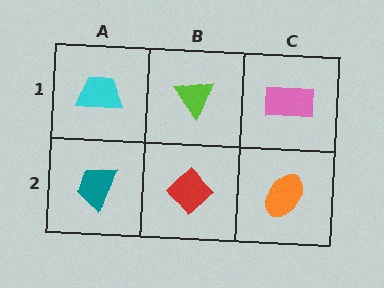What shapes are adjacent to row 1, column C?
An orange ellipse (row 2, column C), a lime triangle (row 1, column B).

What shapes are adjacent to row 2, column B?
A lime triangle (row 1, column B), a teal trapezoid (row 2, column A), an orange ellipse (row 2, column C).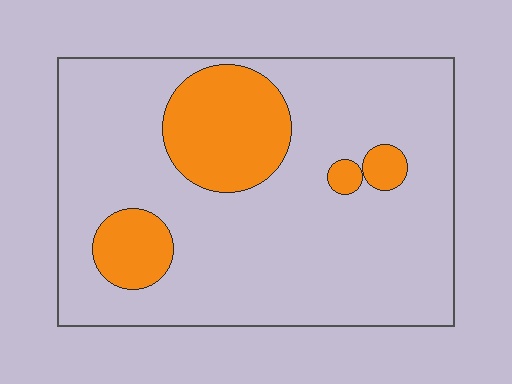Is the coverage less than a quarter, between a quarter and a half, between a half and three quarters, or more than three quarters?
Less than a quarter.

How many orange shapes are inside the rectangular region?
4.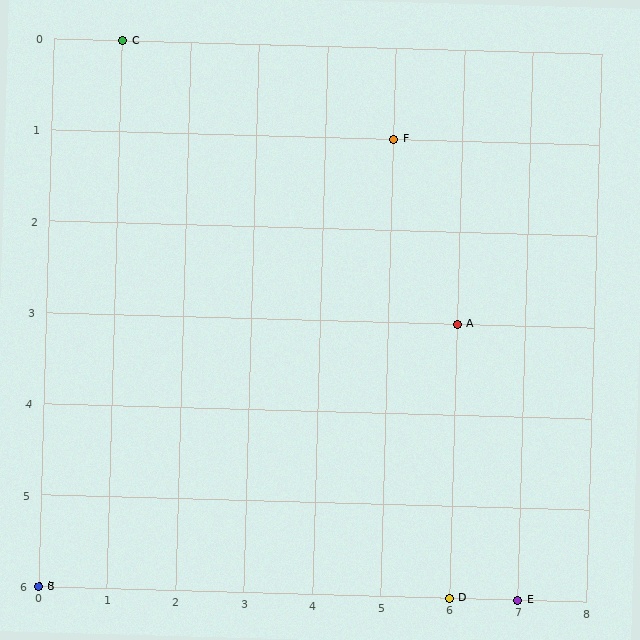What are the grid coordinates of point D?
Point D is at grid coordinates (6, 6).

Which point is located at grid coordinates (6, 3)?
Point A is at (6, 3).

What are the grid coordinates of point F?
Point F is at grid coordinates (5, 1).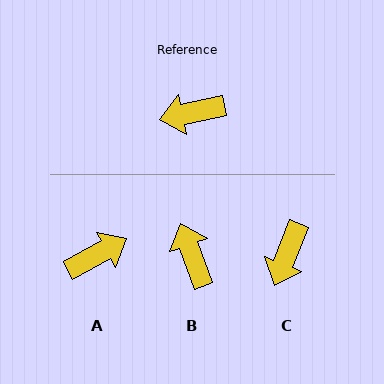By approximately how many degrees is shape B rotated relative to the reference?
Approximately 82 degrees clockwise.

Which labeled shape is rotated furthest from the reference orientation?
A, about 163 degrees away.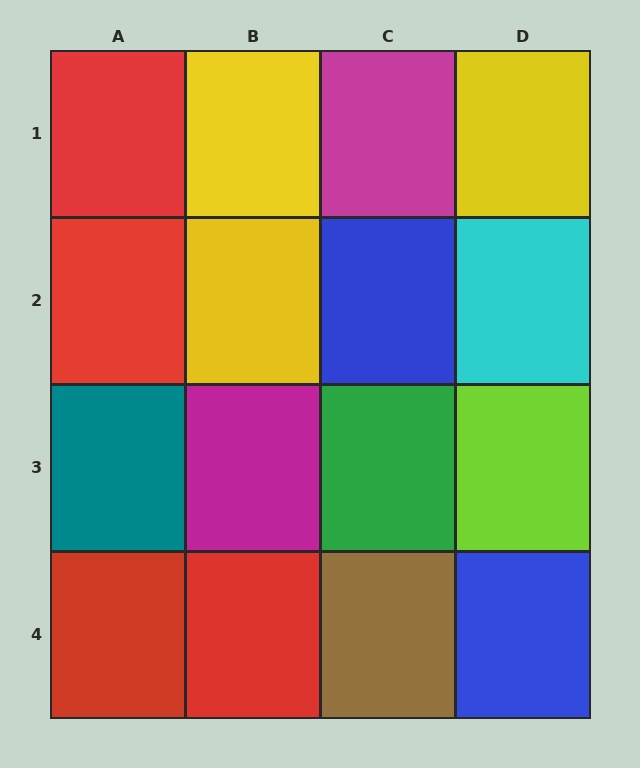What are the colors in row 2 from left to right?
Red, yellow, blue, cyan.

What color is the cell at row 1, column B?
Yellow.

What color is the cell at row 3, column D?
Lime.